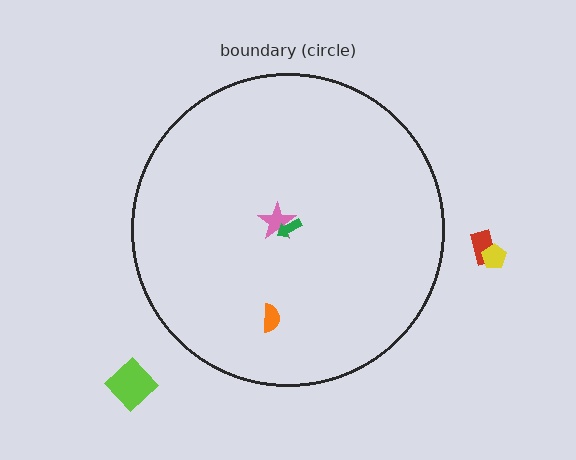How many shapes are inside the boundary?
3 inside, 3 outside.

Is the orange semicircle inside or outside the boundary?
Inside.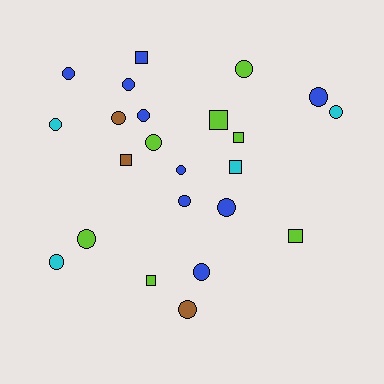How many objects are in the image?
There are 23 objects.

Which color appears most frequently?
Blue, with 9 objects.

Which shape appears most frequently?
Circle, with 16 objects.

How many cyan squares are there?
There is 1 cyan square.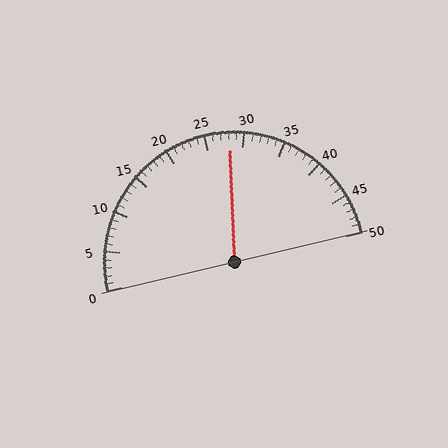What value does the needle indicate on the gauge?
The needle indicates approximately 28.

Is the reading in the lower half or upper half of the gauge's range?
The reading is in the upper half of the range (0 to 50).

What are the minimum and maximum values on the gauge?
The gauge ranges from 0 to 50.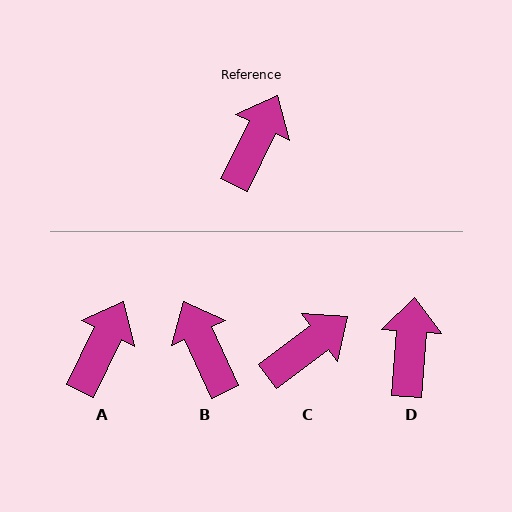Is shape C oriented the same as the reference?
No, it is off by about 27 degrees.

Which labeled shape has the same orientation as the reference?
A.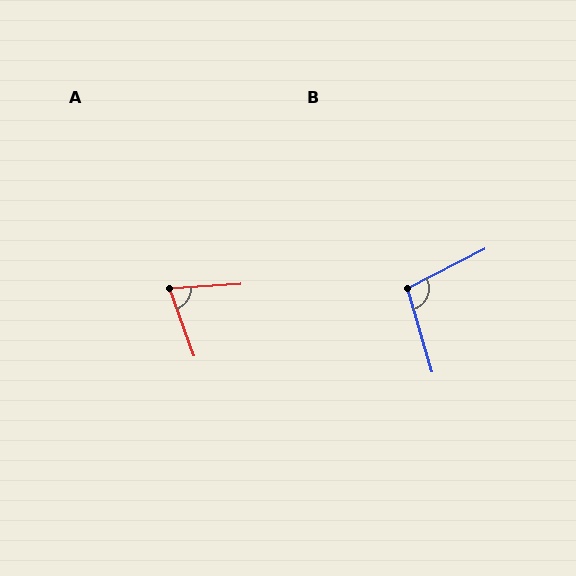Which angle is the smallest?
A, at approximately 74 degrees.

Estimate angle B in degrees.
Approximately 100 degrees.